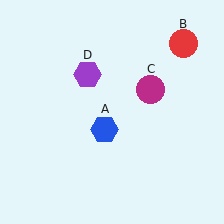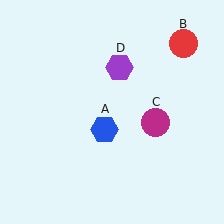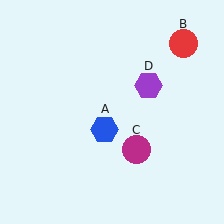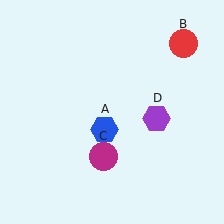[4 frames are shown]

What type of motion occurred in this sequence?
The magenta circle (object C), purple hexagon (object D) rotated clockwise around the center of the scene.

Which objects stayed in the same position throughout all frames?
Blue hexagon (object A) and red circle (object B) remained stationary.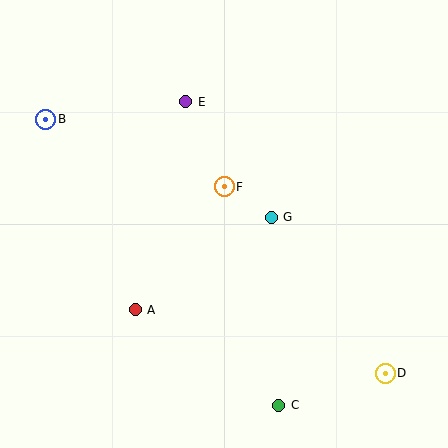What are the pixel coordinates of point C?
Point C is at (279, 405).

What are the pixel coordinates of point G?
Point G is at (271, 217).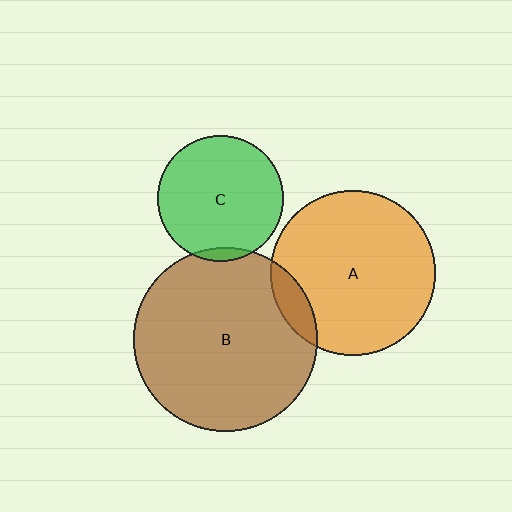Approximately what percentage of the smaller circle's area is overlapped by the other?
Approximately 5%.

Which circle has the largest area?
Circle B (brown).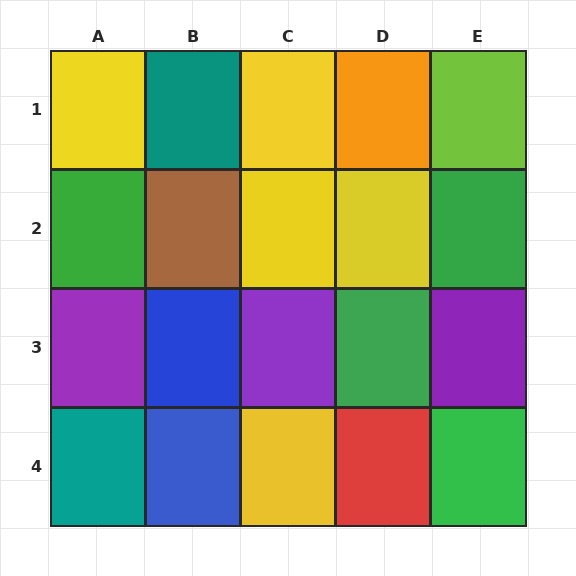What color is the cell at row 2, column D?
Yellow.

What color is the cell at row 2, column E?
Green.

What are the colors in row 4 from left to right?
Teal, blue, yellow, red, green.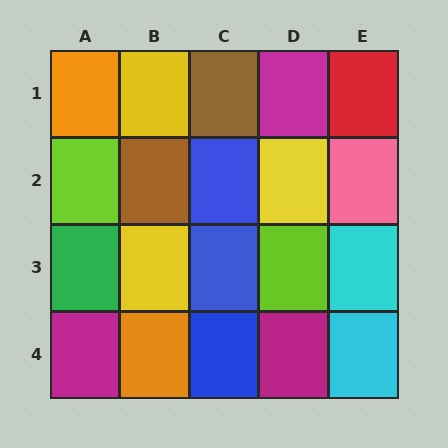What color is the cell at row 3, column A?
Green.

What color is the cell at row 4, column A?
Magenta.